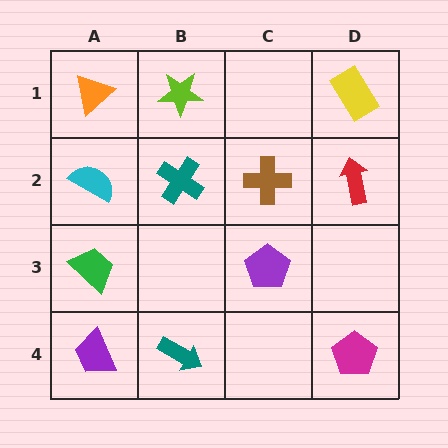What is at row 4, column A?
A purple trapezoid.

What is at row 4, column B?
A teal arrow.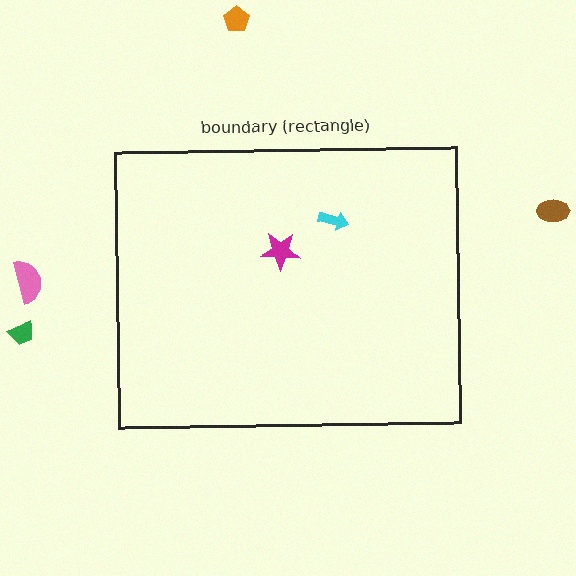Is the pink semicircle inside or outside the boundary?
Outside.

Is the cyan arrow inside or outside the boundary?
Inside.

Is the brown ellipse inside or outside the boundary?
Outside.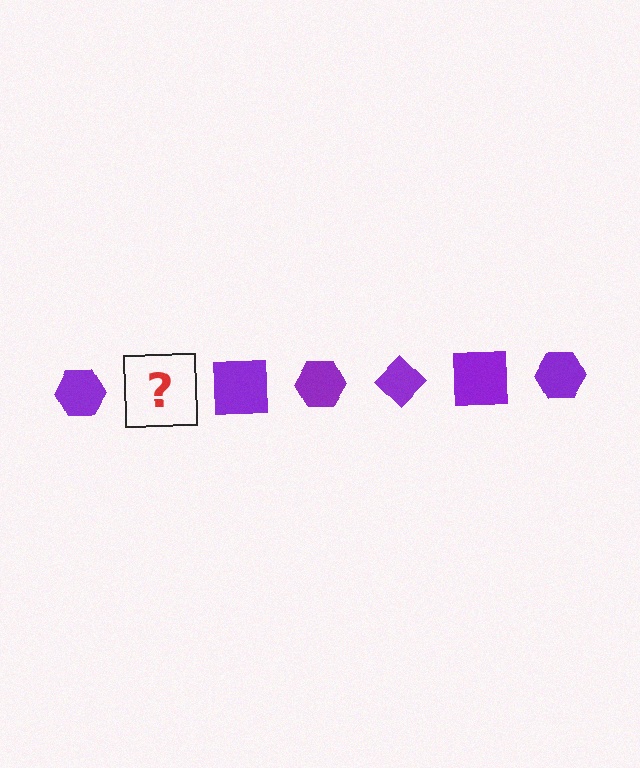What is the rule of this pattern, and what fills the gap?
The rule is that the pattern cycles through hexagon, diamond, square shapes in purple. The gap should be filled with a purple diamond.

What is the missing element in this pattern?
The missing element is a purple diamond.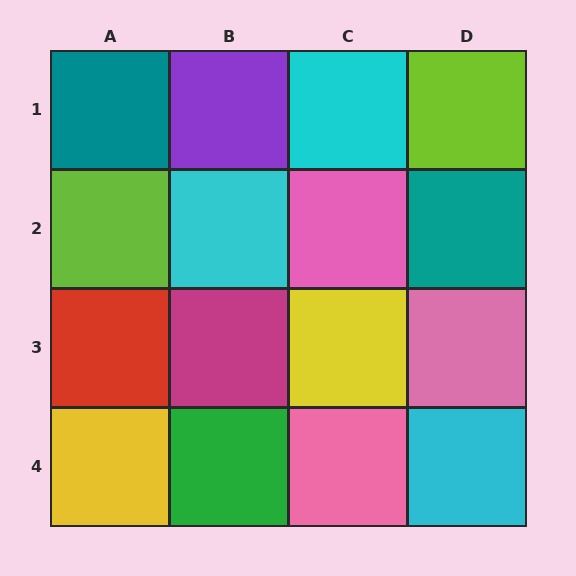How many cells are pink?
3 cells are pink.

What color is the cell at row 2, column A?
Lime.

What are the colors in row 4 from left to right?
Yellow, green, pink, cyan.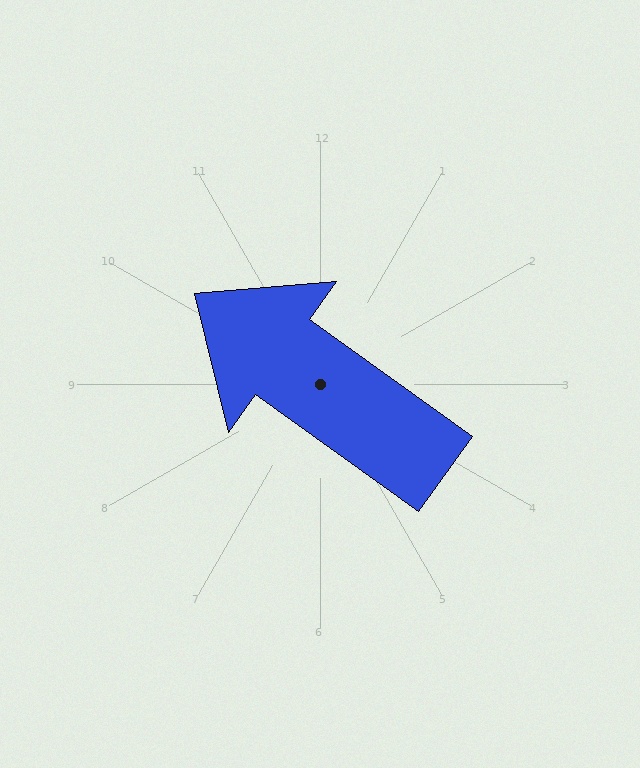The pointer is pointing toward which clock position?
Roughly 10 o'clock.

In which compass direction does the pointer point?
Northwest.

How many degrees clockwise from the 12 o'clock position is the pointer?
Approximately 306 degrees.